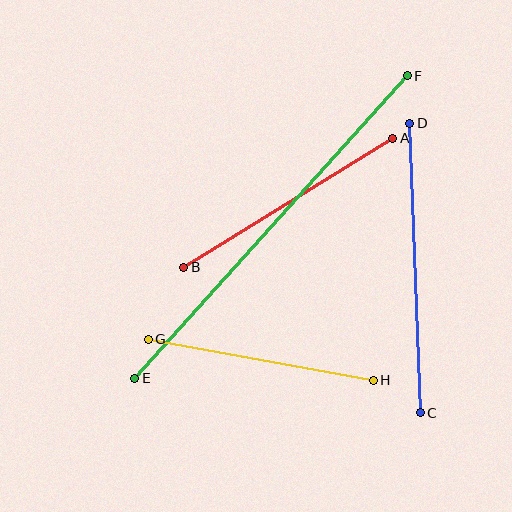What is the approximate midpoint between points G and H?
The midpoint is at approximately (261, 360) pixels.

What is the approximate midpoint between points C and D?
The midpoint is at approximately (415, 268) pixels.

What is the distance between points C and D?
The distance is approximately 290 pixels.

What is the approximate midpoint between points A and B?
The midpoint is at approximately (288, 203) pixels.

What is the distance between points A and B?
The distance is approximately 246 pixels.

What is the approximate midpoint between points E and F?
The midpoint is at approximately (271, 227) pixels.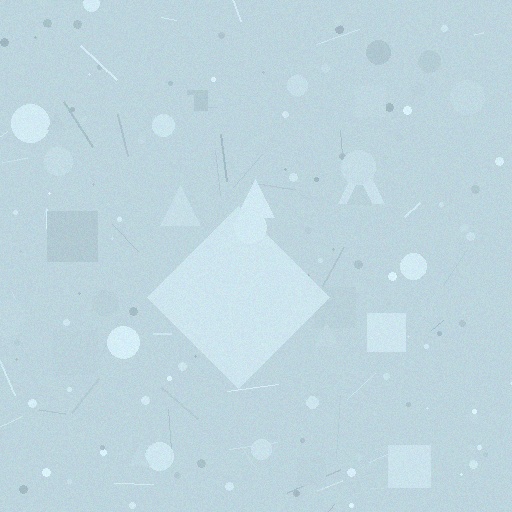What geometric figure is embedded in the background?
A diamond is embedded in the background.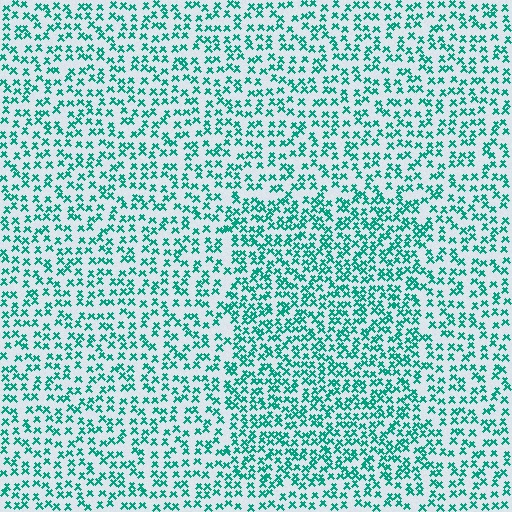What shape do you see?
I see a rectangle.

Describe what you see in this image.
The image contains small teal elements arranged at two different densities. A rectangle-shaped region is visible where the elements are more densely packed than the surrounding area.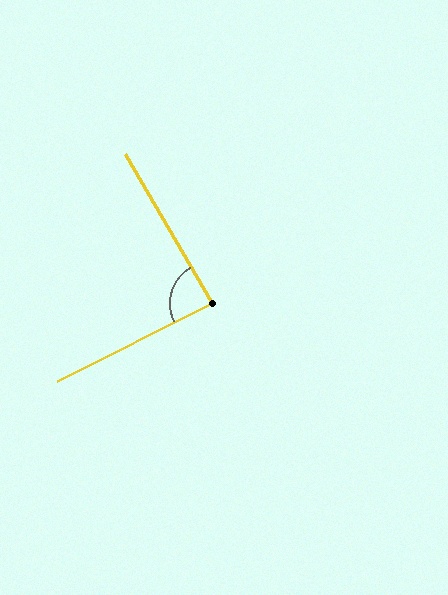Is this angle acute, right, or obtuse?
It is approximately a right angle.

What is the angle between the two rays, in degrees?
Approximately 87 degrees.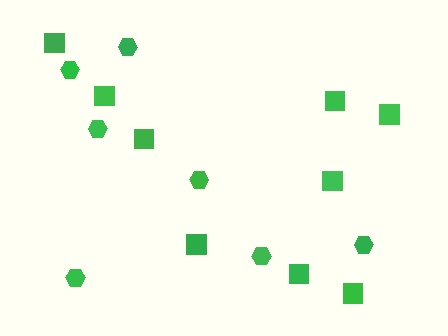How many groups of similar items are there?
There are 2 groups: one group of hexagons (7) and one group of squares (9).